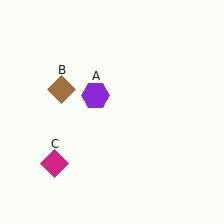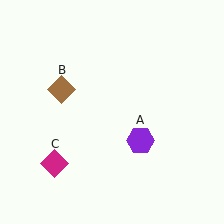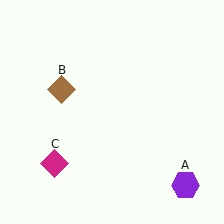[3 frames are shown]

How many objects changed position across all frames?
1 object changed position: purple hexagon (object A).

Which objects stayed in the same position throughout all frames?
Brown diamond (object B) and magenta diamond (object C) remained stationary.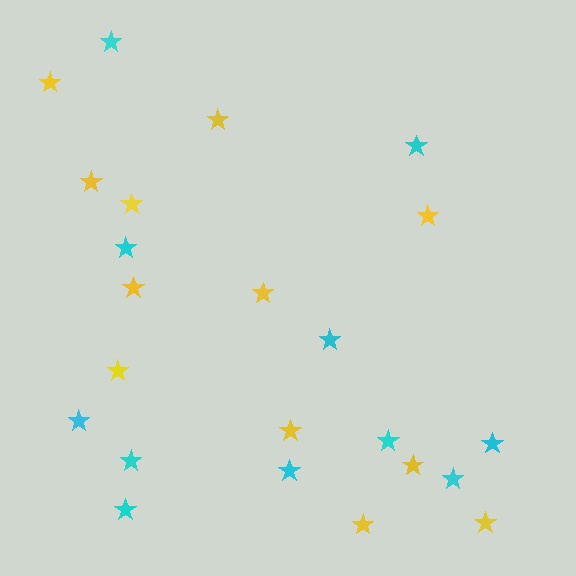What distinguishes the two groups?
There are 2 groups: one group of yellow stars (12) and one group of cyan stars (11).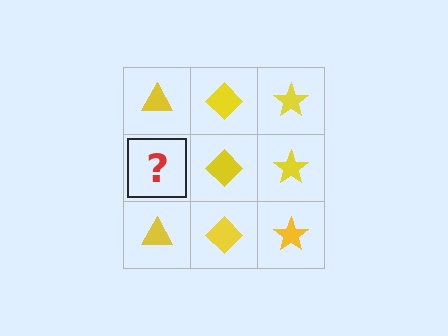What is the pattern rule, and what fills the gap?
The rule is that each column has a consistent shape. The gap should be filled with a yellow triangle.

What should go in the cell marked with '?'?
The missing cell should contain a yellow triangle.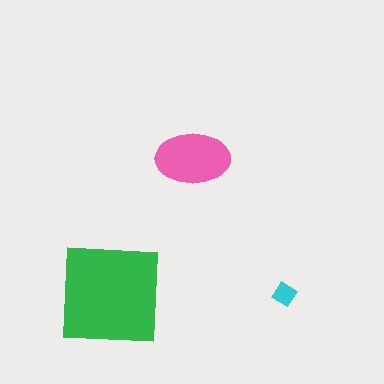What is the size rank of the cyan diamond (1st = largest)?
3rd.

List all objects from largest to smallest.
The green square, the pink ellipse, the cyan diamond.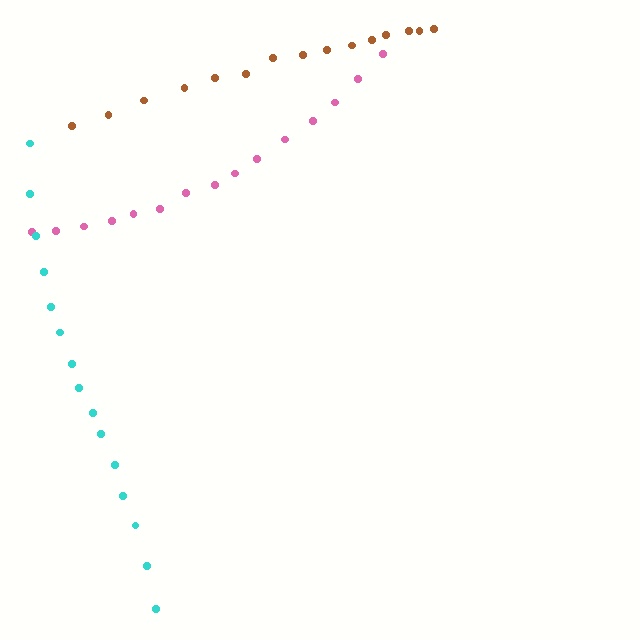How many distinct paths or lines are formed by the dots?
There are 3 distinct paths.